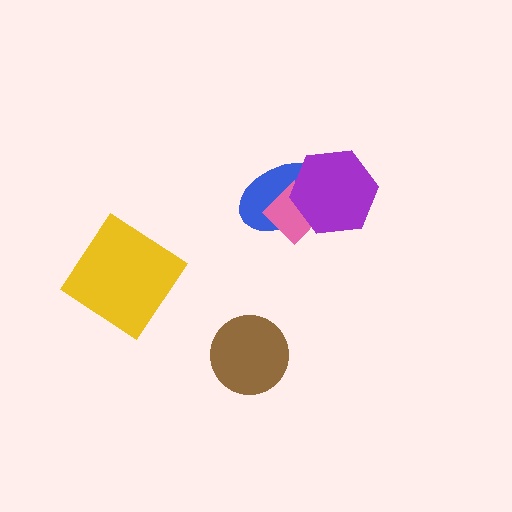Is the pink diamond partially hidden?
Yes, it is partially covered by another shape.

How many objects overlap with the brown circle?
0 objects overlap with the brown circle.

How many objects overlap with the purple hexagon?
2 objects overlap with the purple hexagon.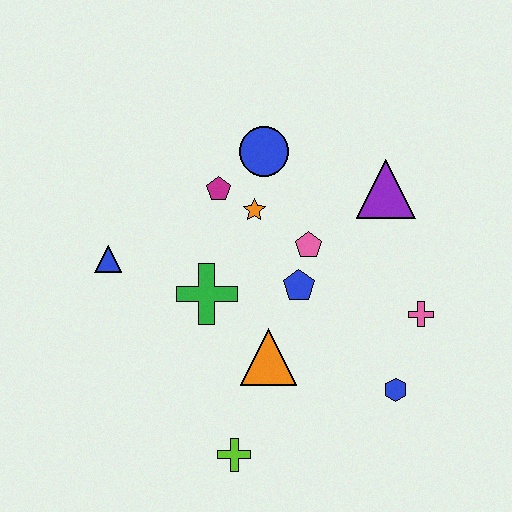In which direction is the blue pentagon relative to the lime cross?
The blue pentagon is above the lime cross.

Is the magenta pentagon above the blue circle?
No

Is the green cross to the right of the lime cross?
No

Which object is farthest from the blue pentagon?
The blue triangle is farthest from the blue pentagon.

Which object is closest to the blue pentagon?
The pink pentagon is closest to the blue pentagon.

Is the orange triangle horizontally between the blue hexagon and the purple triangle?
No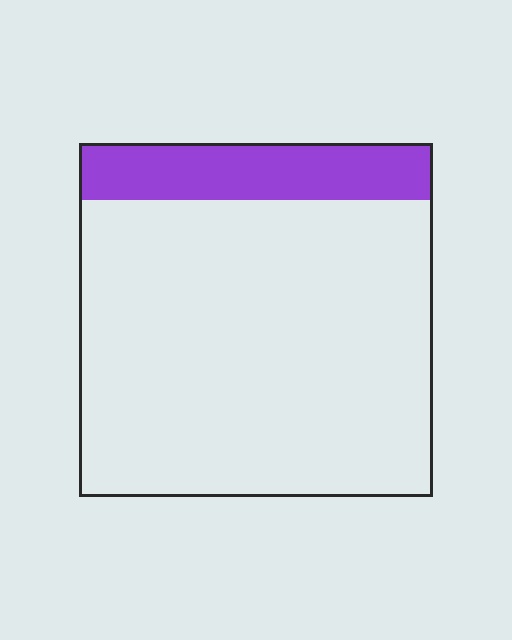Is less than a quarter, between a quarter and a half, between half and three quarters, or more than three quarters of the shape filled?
Less than a quarter.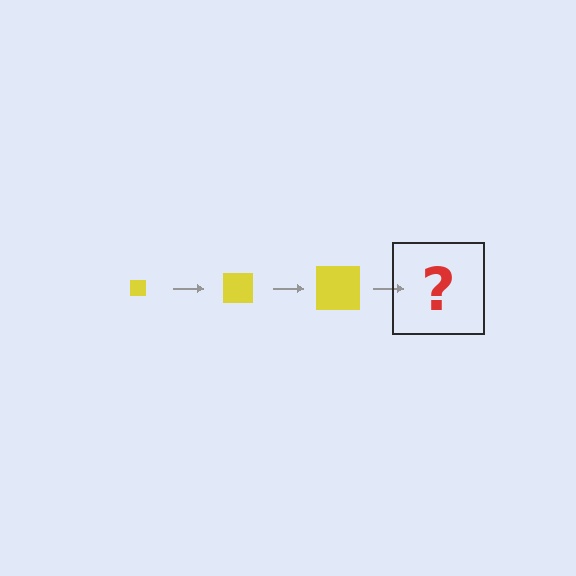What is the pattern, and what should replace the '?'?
The pattern is that the square gets progressively larger each step. The '?' should be a yellow square, larger than the previous one.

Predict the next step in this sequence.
The next step is a yellow square, larger than the previous one.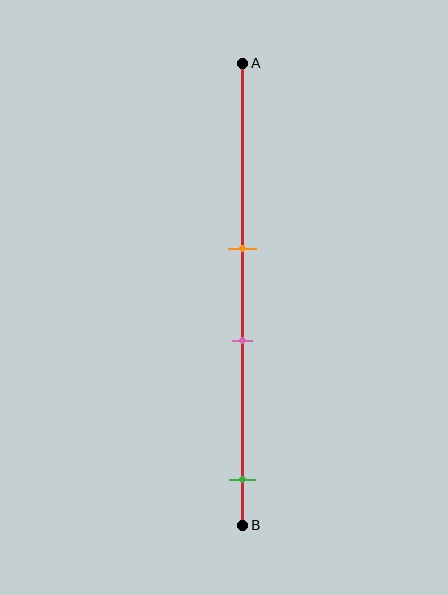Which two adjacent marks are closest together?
The orange and pink marks are the closest adjacent pair.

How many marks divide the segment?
There are 3 marks dividing the segment.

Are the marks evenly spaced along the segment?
No, the marks are not evenly spaced.